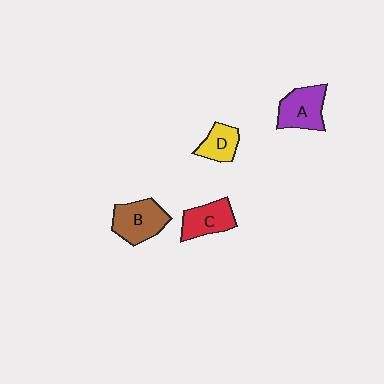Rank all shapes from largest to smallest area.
From largest to smallest: B (brown), A (purple), C (red), D (yellow).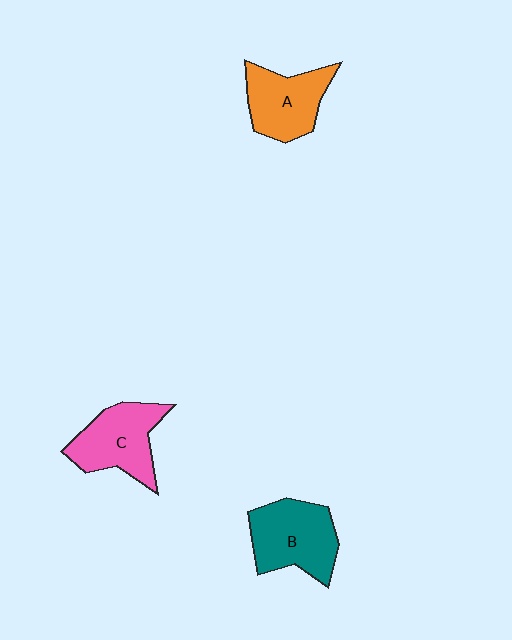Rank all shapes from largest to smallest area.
From largest to smallest: B (teal), C (pink), A (orange).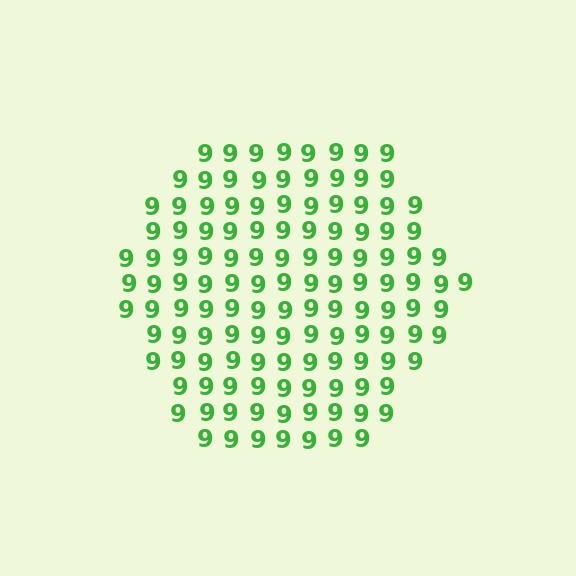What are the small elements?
The small elements are digit 9's.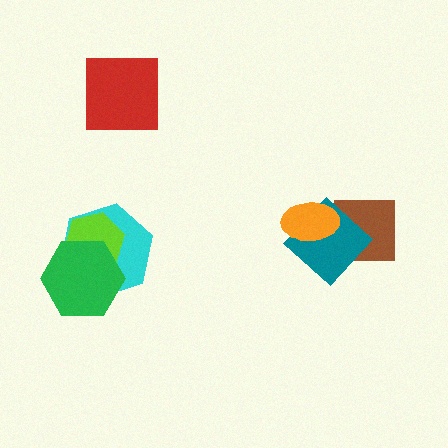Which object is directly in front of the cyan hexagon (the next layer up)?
The lime hexagon is directly in front of the cyan hexagon.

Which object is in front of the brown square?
The teal diamond is in front of the brown square.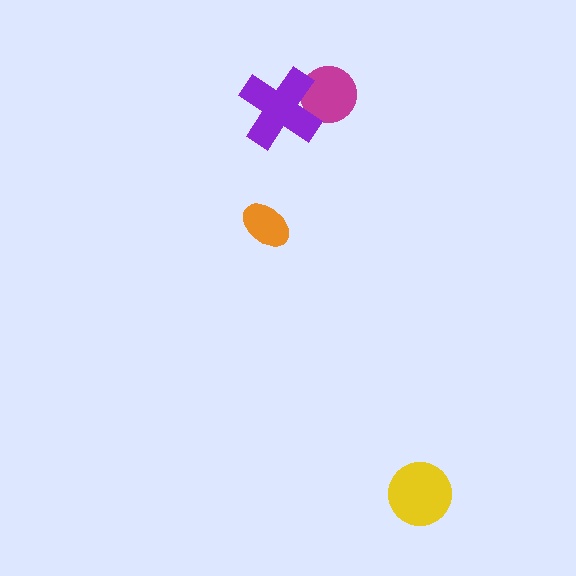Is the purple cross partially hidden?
No, no other shape covers it.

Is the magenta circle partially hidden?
Yes, it is partially covered by another shape.